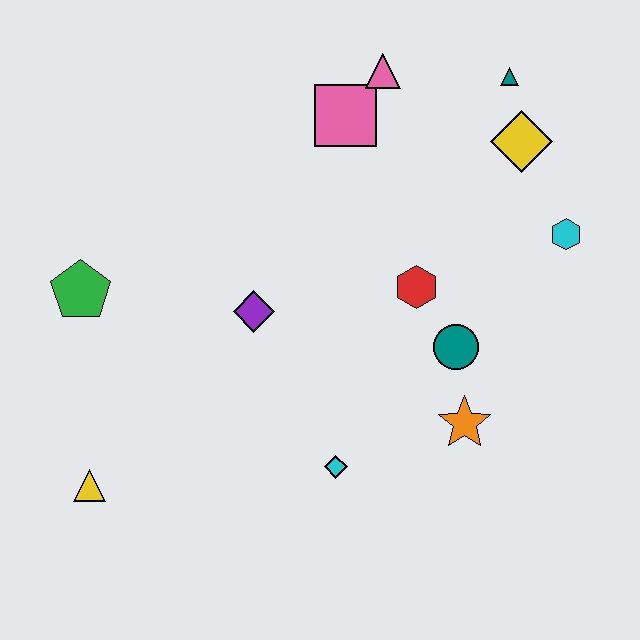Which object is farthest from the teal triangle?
The yellow triangle is farthest from the teal triangle.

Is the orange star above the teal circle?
No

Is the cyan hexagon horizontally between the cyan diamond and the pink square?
No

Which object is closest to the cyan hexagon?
The yellow diamond is closest to the cyan hexagon.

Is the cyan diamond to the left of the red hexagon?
Yes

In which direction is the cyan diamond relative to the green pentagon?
The cyan diamond is to the right of the green pentagon.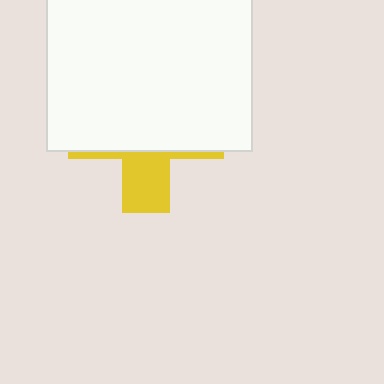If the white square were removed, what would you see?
You would see the complete yellow cross.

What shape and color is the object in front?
The object in front is a white square.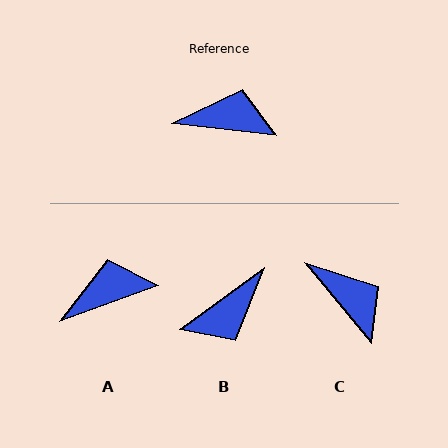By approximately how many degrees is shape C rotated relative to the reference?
Approximately 44 degrees clockwise.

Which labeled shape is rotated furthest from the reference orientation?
B, about 138 degrees away.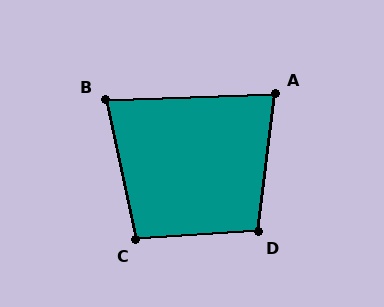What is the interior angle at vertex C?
Approximately 99 degrees (obtuse).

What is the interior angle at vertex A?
Approximately 81 degrees (acute).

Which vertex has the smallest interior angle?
B, at approximately 80 degrees.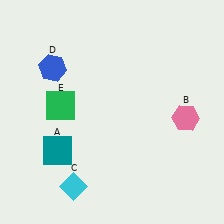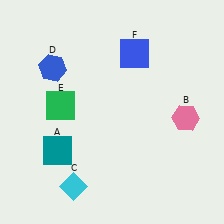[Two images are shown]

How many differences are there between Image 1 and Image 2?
There is 1 difference between the two images.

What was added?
A blue square (F) was added in Image 2.